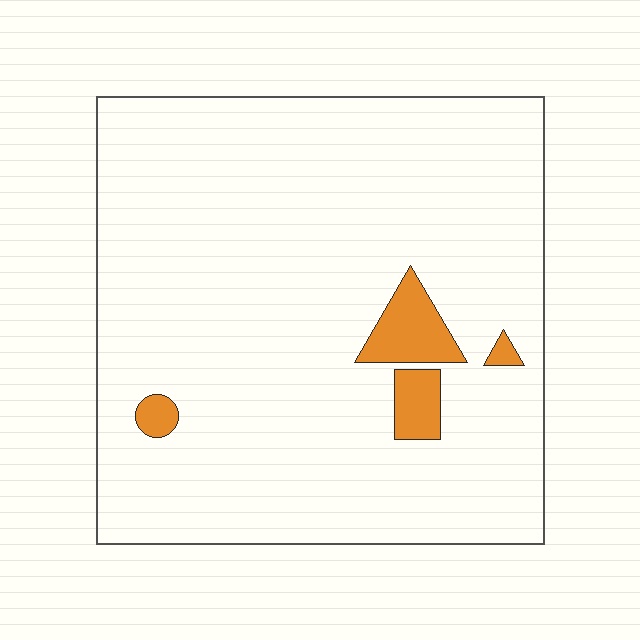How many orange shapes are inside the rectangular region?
4.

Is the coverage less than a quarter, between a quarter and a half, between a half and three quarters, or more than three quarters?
Less than a quarter.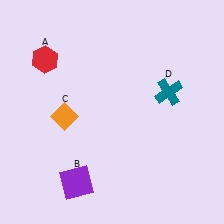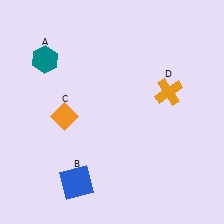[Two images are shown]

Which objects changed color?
A changed from red to teal. B changed from purple to blue. D changed from teal to orange.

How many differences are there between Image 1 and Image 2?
There are 3 differences between the two images.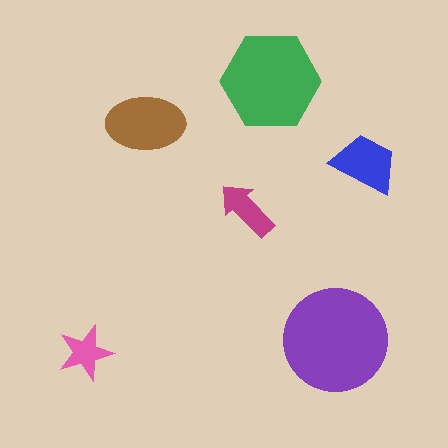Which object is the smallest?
The pink star.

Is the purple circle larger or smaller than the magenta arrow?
Larger.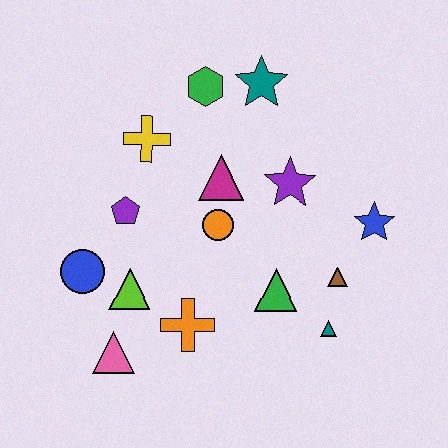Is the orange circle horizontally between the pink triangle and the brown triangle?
Yes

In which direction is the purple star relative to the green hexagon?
The purple star is below the green hexagon.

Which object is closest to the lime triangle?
The blue circle is closest to the lime triangle.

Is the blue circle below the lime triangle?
No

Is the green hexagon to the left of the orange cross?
No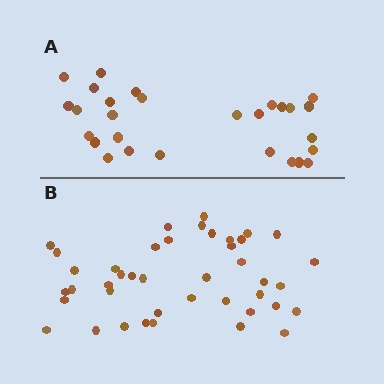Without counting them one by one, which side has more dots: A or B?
Region B (the bottom region) has more dots.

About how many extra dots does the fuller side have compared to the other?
Region B has approximately 15 more dots than region A.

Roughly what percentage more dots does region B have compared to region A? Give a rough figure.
About 50% more.